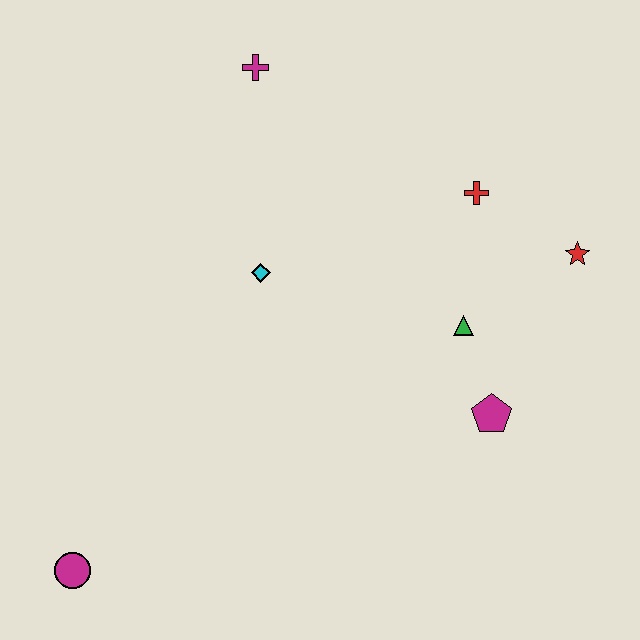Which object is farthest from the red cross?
The magenta circle is farthest from the red cross.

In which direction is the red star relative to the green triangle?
The red star is to the right of the green triangle.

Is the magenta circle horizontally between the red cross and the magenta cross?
No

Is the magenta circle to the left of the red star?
Yes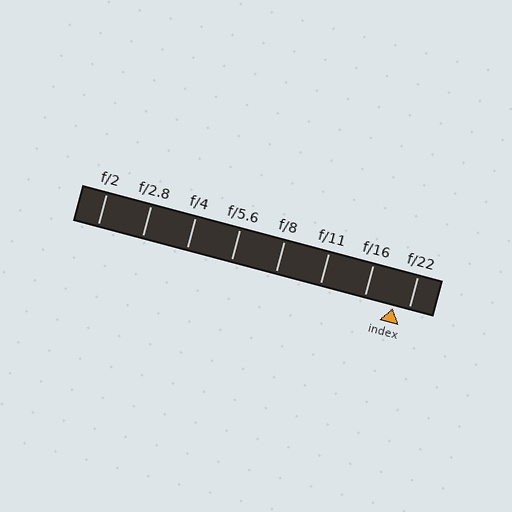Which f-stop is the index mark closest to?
The index mark is closest to f/22.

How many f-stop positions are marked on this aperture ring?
There are 8 f-stop positions marked.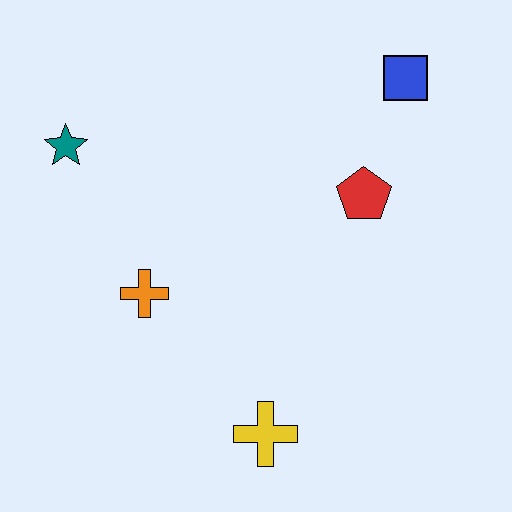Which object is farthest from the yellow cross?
The blue square is farthest from the yellow cross.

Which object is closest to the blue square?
The red pentagon is closest to the blue square.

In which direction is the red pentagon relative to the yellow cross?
The red pentagon is above the yellow cross.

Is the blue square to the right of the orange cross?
Yes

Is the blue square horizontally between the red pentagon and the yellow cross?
No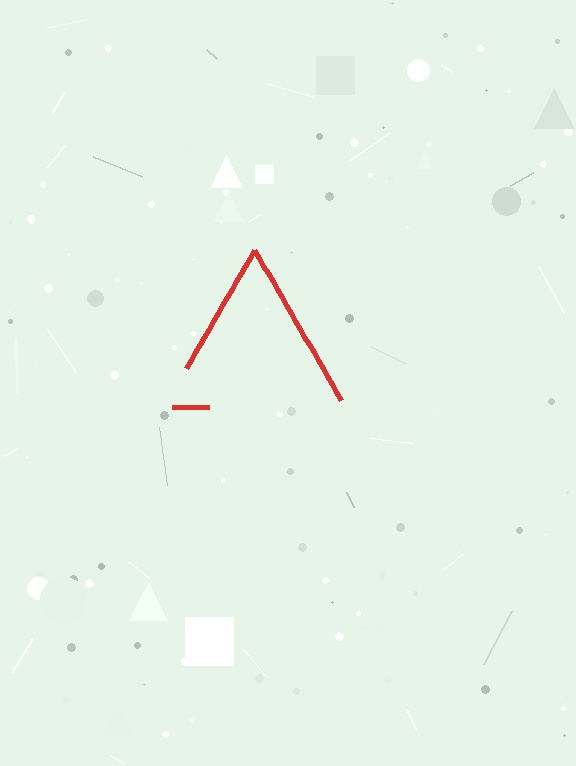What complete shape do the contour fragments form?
The contour fragments form a triangle.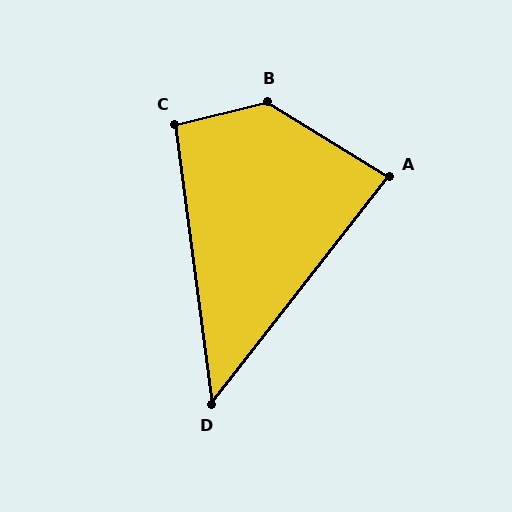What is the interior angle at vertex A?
Approximately 84 degrees (acute).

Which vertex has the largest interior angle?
B, at approximately 135 degrees.